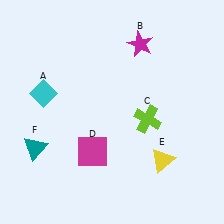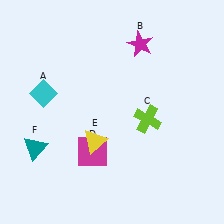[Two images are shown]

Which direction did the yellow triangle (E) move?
The yellow triangle (E) moved left.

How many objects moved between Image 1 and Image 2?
1 object moved between the two images.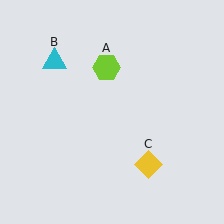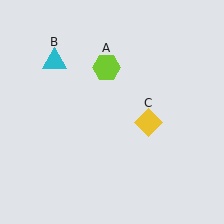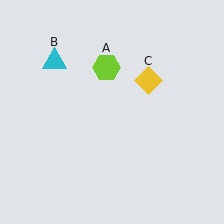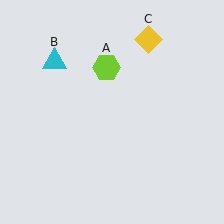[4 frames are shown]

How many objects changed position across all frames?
1 object changed position: yellow diamond (object C).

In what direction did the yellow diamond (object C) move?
The yellow diamond (object C) moved up.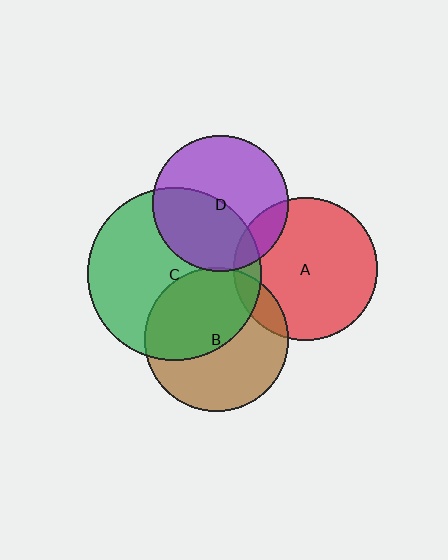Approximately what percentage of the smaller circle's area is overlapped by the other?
Approximately 50%.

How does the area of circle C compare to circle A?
Approximately 1.5 times.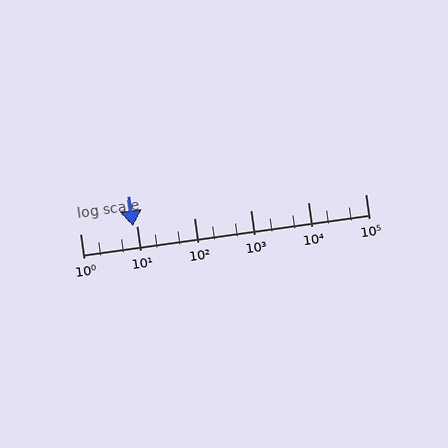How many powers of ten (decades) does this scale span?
The scale spans 5 decades, from 1 to 100000.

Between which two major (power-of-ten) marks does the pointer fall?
The pointer is between 1 and 10.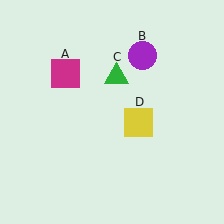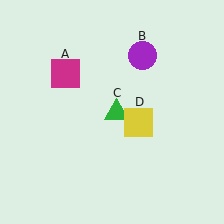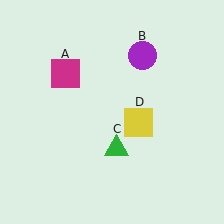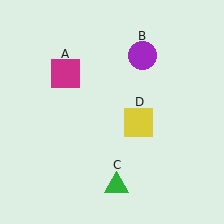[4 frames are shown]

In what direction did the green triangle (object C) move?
The green triangle (object C) moved down.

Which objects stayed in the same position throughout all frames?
Magenta square (object A) and purple circle (object B) and yellow square (object D) remained stationary.